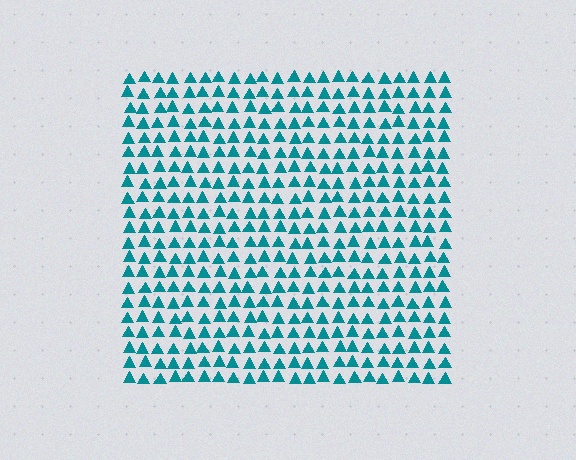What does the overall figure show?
The overall figure shows a square.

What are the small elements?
The small elements are triangles.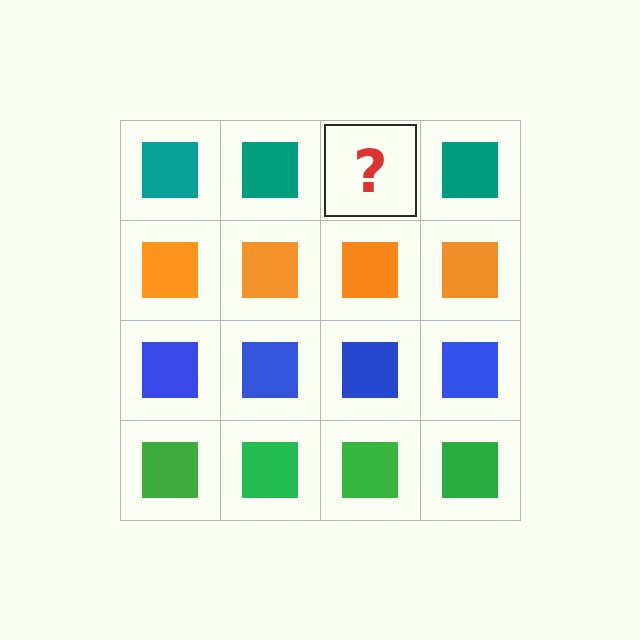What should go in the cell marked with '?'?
The missing cell should contain a teal square.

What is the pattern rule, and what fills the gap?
The rule is that each row has a consistent color. The gap should be filled with a teal square.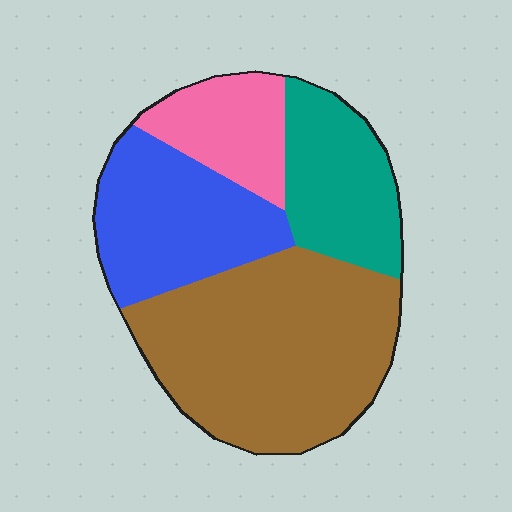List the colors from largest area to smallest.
From largest to smallest: brown, blue, teal, pink.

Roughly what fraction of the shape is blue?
Blue covers about 25% of the shape.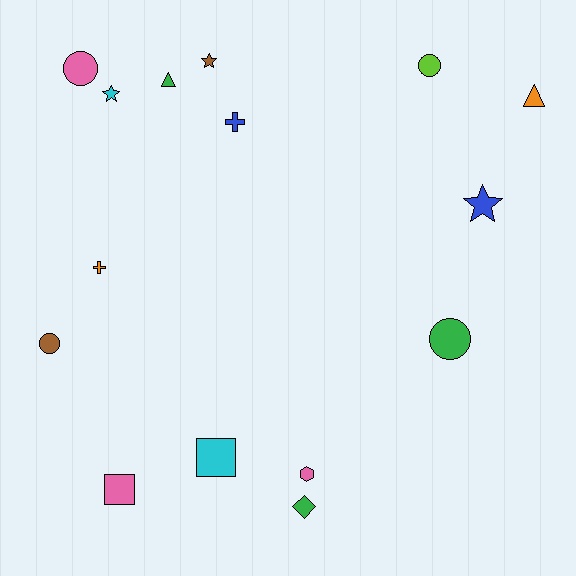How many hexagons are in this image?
There is 1 hexagon.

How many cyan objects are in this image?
There are 2 cyan objects.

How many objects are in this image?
There are 15 objects.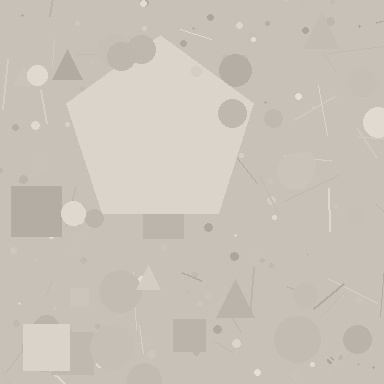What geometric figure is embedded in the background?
A pentagon is embedded in the background.